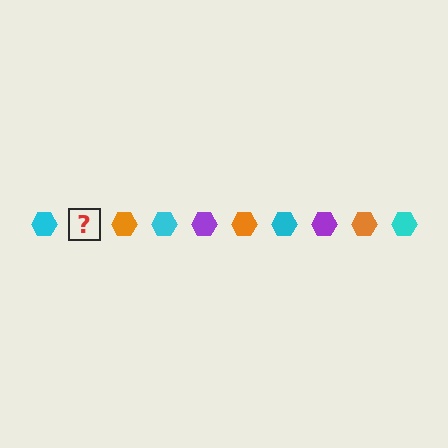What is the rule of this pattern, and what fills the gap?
The rule is that the pattern cycles through cyan, purple, orange hexagons. The gap should be filled with a purple hexagon.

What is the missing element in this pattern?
The missing element is a purple hexagon.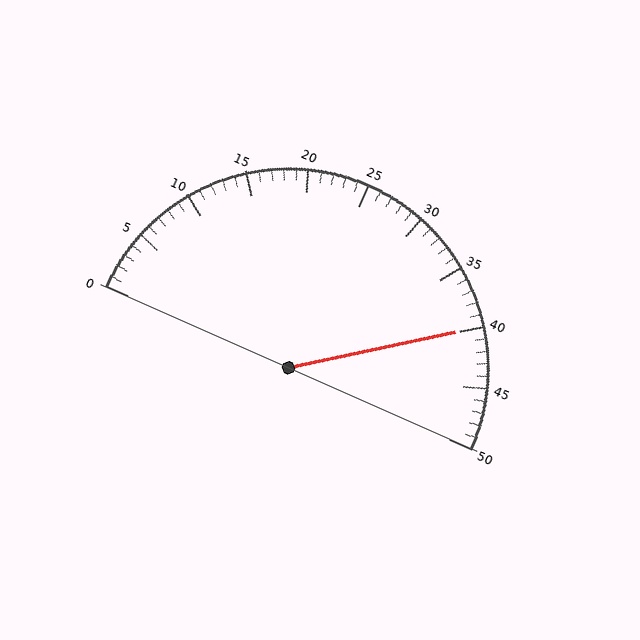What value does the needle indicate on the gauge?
The needle indicates approximately 40.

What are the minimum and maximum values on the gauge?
The gauge ranges from 0 to 50.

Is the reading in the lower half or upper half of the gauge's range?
The reading is in the upper half of the range (0 to 50).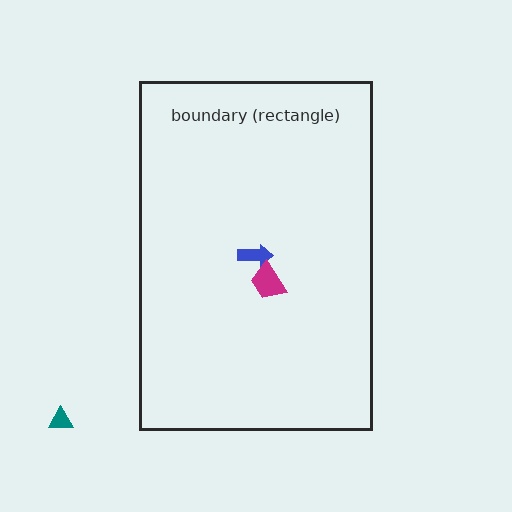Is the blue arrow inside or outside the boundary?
Inside.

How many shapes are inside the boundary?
2 inside, 1 outside.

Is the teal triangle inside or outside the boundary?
Outside.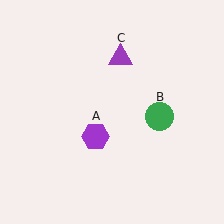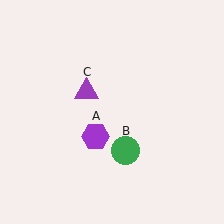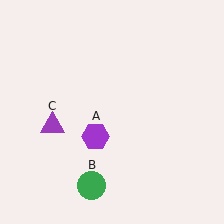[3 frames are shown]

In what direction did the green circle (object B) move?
The green circle (object B) moved down and to the left.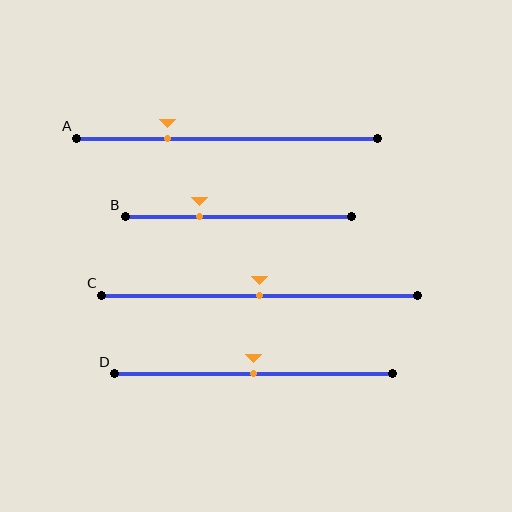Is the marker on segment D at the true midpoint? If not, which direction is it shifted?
Yes, the marker on segment D is at the true midpoint.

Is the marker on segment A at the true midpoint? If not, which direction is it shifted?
No, the marker on segment A is shifted to the left by about 20% of the segment length.